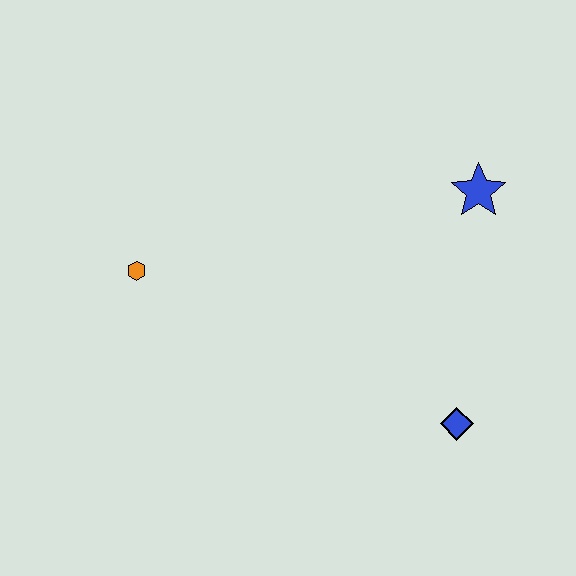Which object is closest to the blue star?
The blue diamond is closest to the blue star.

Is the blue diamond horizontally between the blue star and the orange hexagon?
Yes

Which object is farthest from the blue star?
The orange hexagon is farthest from the blue star.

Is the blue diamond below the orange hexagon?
Yes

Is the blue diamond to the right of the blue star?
No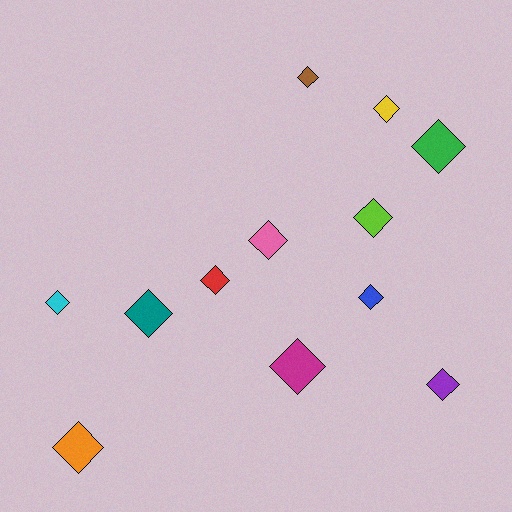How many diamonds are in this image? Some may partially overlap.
There are 12 diamonds.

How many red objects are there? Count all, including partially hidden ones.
There is 1 red object.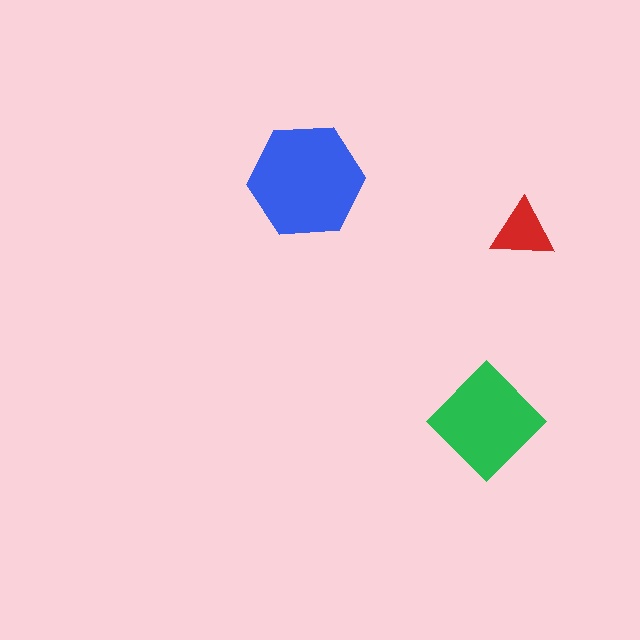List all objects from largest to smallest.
The blue hexagon, the green diamond, the red triangle.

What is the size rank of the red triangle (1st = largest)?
3rd.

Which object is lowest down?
The green diamond is bottommost.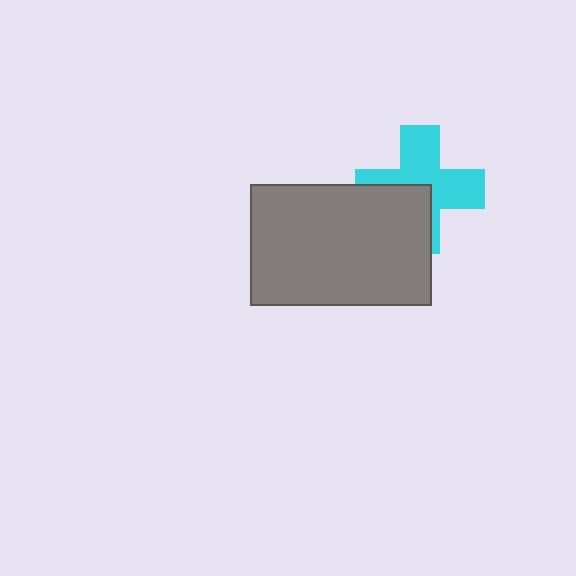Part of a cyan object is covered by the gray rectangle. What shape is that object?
It is a cross.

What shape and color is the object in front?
The object in front is a gray rectangle.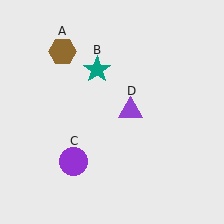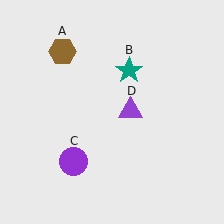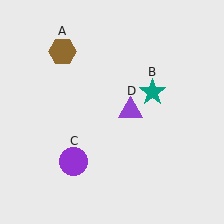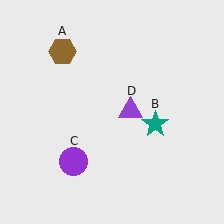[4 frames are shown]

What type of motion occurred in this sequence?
The teal star (object B) rotated clockwise around the center of the scene.